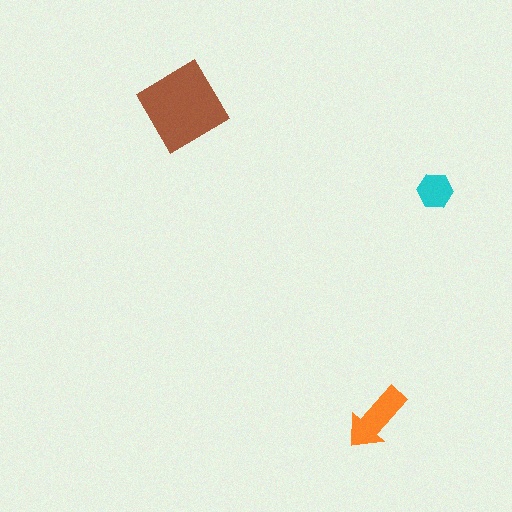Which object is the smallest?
The cyan hexagon.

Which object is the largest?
The brown diamond.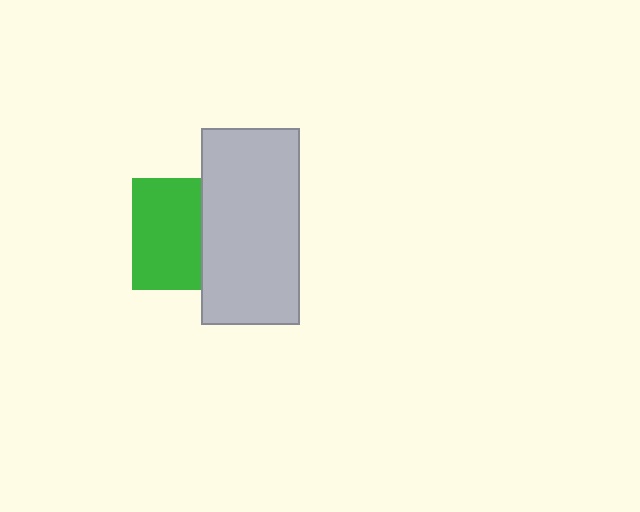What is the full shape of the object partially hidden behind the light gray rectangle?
The partially hidden object is a green square.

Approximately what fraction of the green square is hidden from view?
Roughly 38% of the green square is hidden behind the light gray rectangle.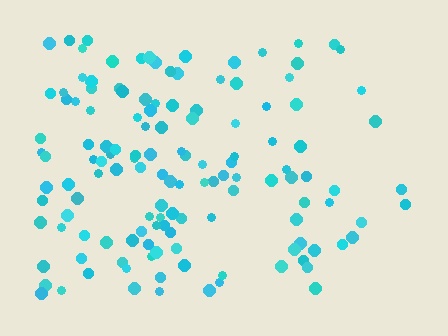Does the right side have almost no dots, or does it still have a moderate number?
Still a moderate number, just noticeably fewer than the left.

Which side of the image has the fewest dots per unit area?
The right.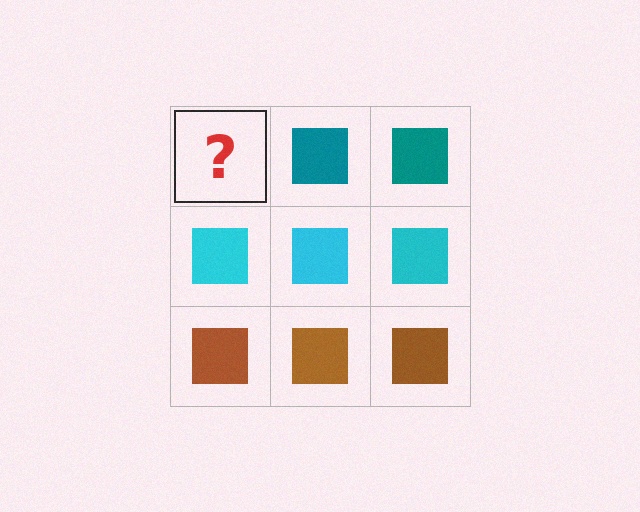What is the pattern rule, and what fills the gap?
The rule is that each row has a consistent color. The gap should be filled with a teal square.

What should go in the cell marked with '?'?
The missing cell should contain a teal square.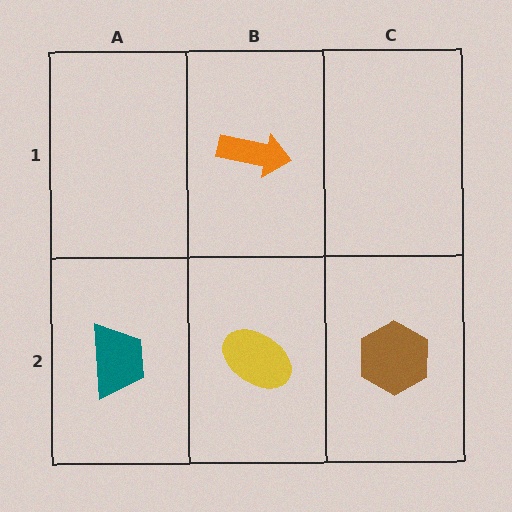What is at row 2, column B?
A yellow ellipse.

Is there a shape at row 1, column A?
No, that cell is empty.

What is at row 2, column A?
A teal trapezoid.